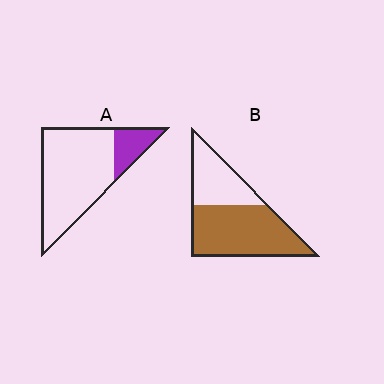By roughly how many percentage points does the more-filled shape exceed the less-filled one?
By roughly 45 percentage points (B over A).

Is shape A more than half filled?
No.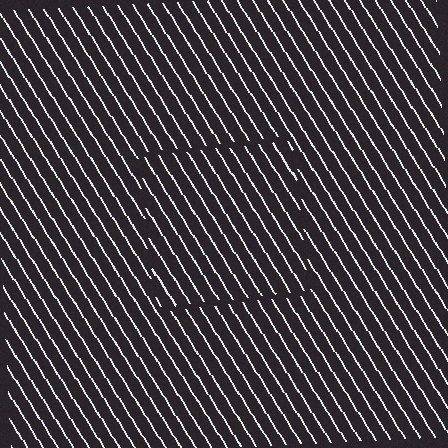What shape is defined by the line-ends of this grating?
An illusory square. The interior of the shape contains the same grating, shifted by half a period — the contour is defined by the phase discontinuity where line-ends from the inner and outer gratings abut.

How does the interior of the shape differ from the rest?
The interior of the shape contains the same grating, shifted by half a period — the contour is defined by the phase discontinuity where line-ends from the inner and outer gratings abut.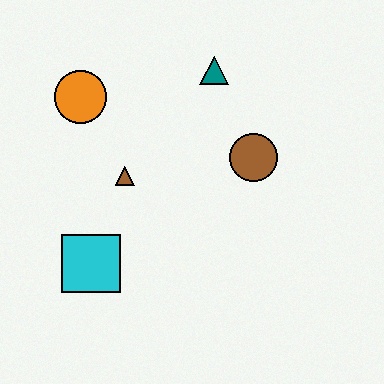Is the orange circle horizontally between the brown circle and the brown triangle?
No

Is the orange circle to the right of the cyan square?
No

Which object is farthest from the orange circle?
The brown circle is farthest from the orange circle.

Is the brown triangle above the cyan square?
Yes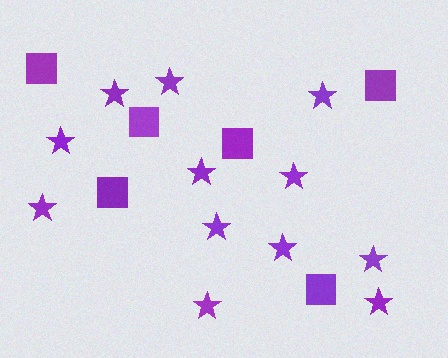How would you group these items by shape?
There are 2 groups: one group of stars (12) and one group of squares (6).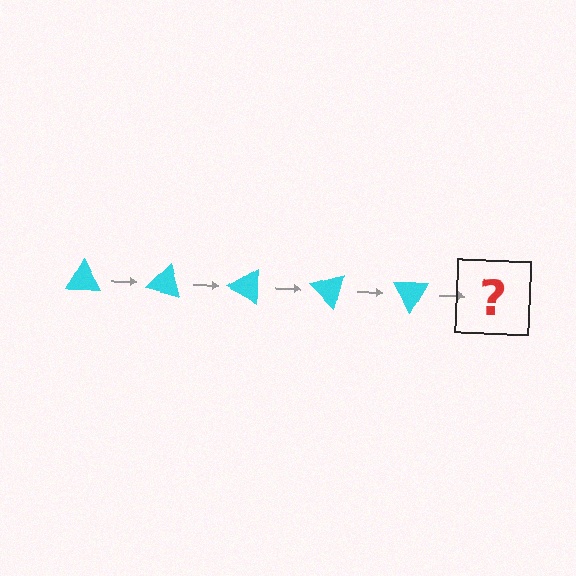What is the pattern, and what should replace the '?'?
The pattern is that the triangle rotates 15 degrees each step. The '?' should be a cyan triangle rotated 75 degrees.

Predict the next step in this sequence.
The next step is a cyan triangle rotated 75 degrees.